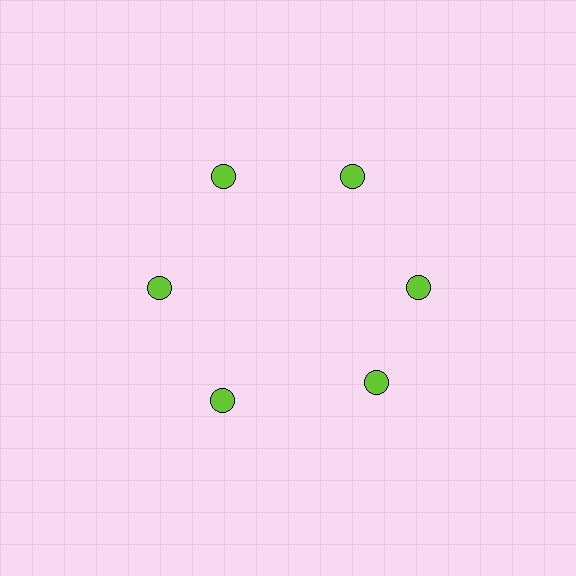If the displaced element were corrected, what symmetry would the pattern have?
It would have 6-fold rotational symmetry — the pattern would map onto itself every 60 degrees.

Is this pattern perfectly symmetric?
No. The 6 lime circles are arranged in a ring, but one element near the 5 o'clock position is rotated out of alignment along the ring, breaking the 6-fold rotational symmetry.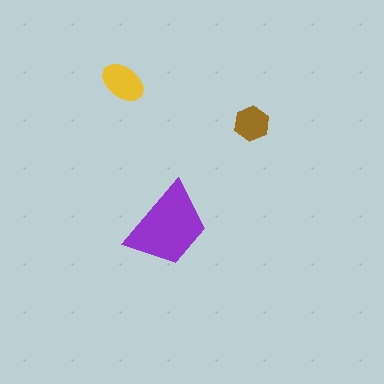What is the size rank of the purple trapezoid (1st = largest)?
1st.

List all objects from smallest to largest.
The brown hexagon, the yellow ellipse, the purple trapezoid.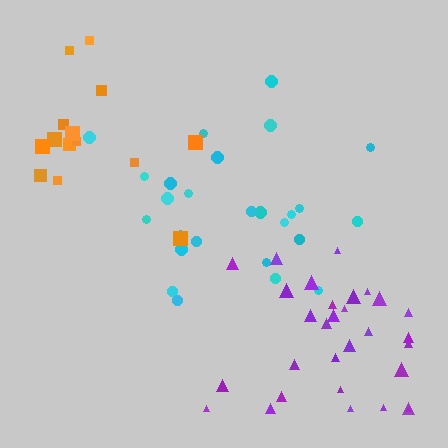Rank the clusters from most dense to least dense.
purple, cyan, orange.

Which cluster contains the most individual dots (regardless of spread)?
Purple (30).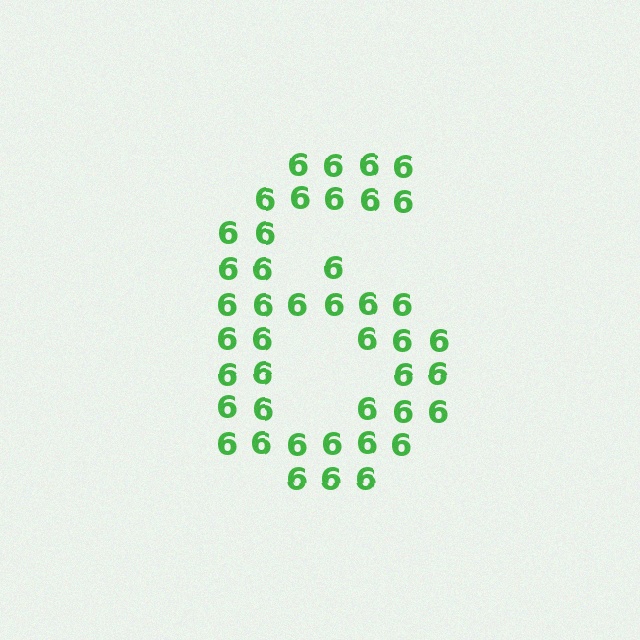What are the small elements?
The small elements are digit 6's.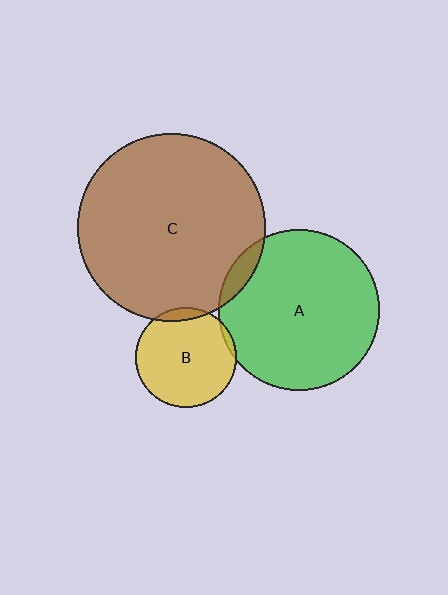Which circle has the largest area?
Circle C (brown).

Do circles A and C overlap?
Yes.